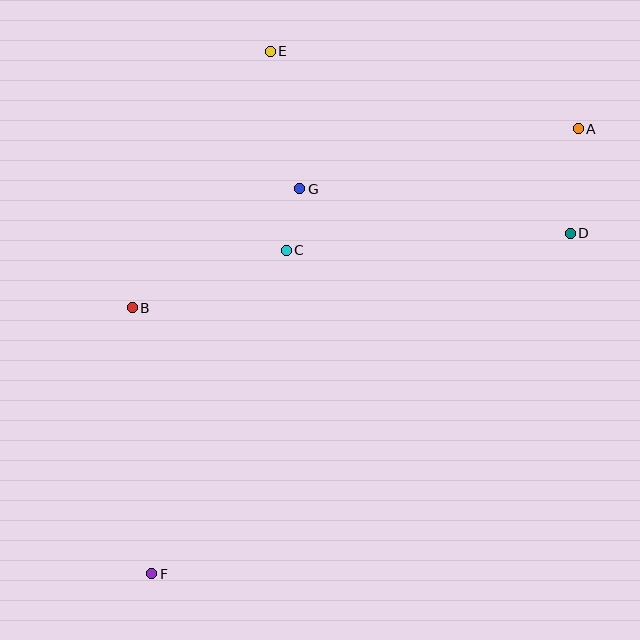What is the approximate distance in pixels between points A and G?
The distance between A and G is approximately 285 pixels.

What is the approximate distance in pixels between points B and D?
The distance between B and D is approximately 444 pixels.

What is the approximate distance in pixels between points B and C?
The distance between B and C is approximately 164 pixels.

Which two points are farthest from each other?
Points A and F are farthest from each other.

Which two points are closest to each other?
Points C and G are closest to each other.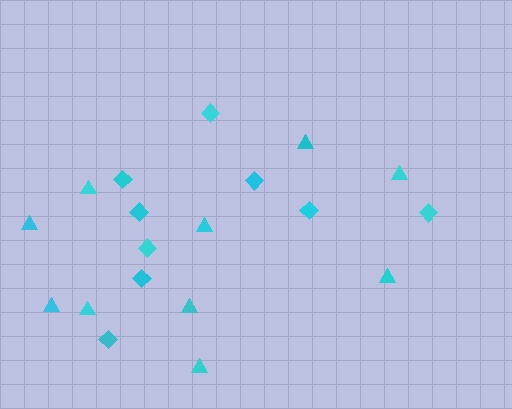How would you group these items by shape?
There are 2 groups: one group of diamonds (9) and one group of triangles (10).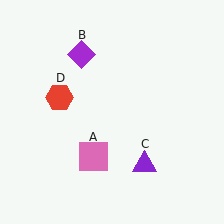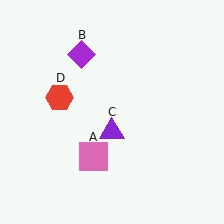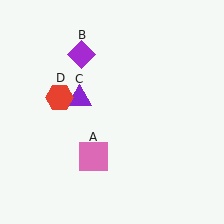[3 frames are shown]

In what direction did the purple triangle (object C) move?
The purple triangle (object C) moved up and to the left.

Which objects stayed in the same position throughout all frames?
Pink square (object A) and purple diamond (object B) and red hexagon (object D) remained stationary.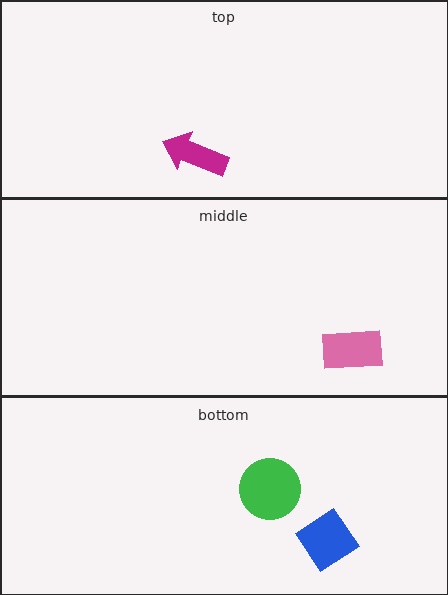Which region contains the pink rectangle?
The middle region.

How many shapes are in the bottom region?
2.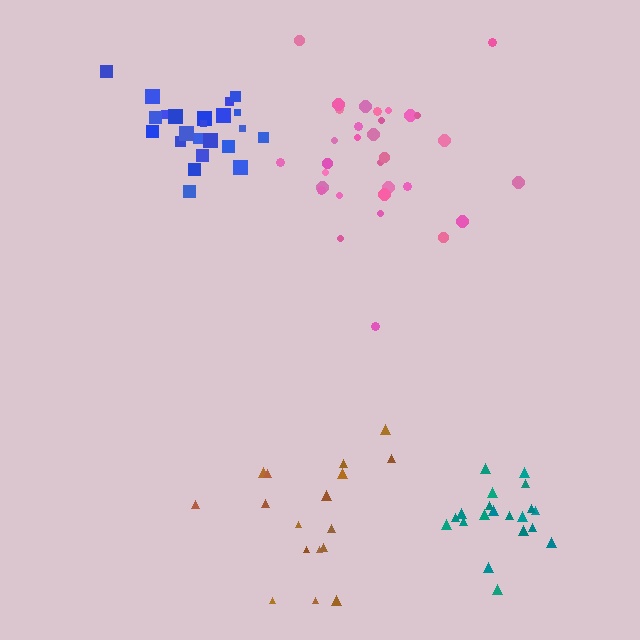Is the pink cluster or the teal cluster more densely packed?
Teal.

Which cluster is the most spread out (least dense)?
Brown.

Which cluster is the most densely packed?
Blue.